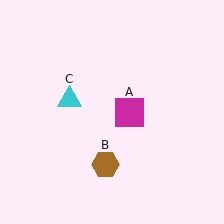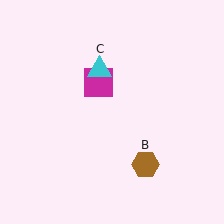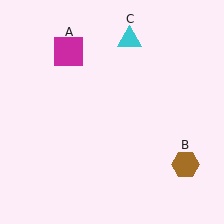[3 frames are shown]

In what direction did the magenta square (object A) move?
The magenta square (object A) moved up and to the left.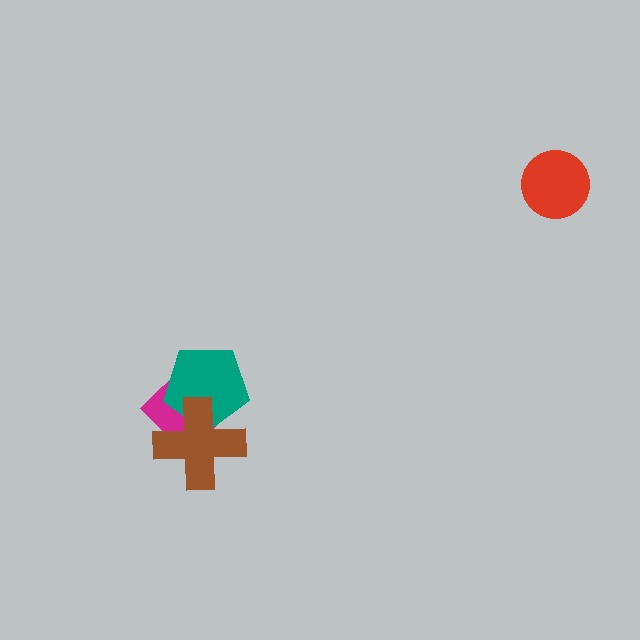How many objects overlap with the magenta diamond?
2 objects overlap with the magenta diamond.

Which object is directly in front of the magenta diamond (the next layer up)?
The teal pentagon is directly in front of the magenta diamond.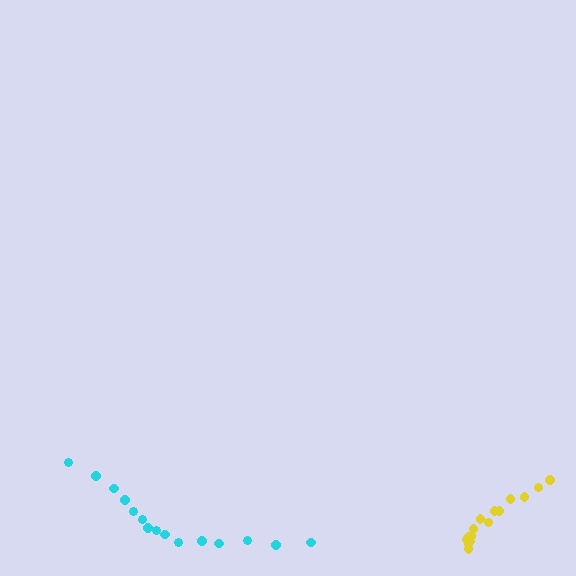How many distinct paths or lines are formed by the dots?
There are 2 distinct paths.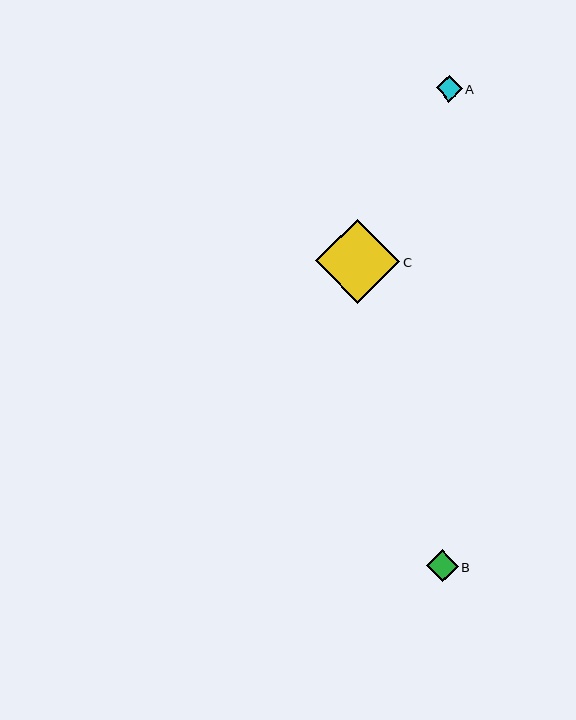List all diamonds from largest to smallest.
From largest to smallest: C, B, A.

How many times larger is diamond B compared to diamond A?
Diamond B is approximately 1.2 times the size of diamond A.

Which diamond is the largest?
Diamond C is the largest with a size of approximately 84 pixels.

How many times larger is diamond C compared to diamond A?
Diamond C is approximately 3.2 times the size of diamond A.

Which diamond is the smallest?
Diamond A is the smallest with a size of approximately 26 pixels.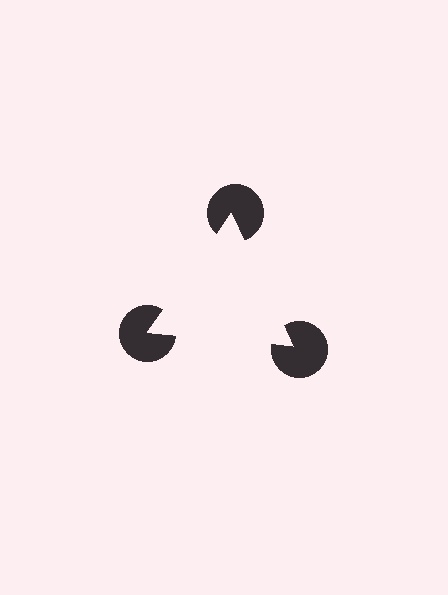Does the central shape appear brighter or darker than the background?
It typically appears slightly brighter than the background, even though no actual brightness change is drawn.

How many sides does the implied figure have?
3 sides.